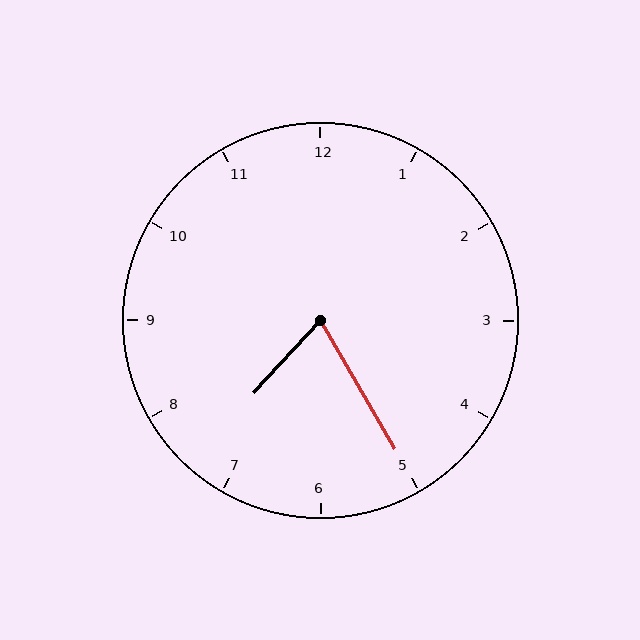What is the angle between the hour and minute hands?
Approximately 72 degrees.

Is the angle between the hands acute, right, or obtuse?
It is acute.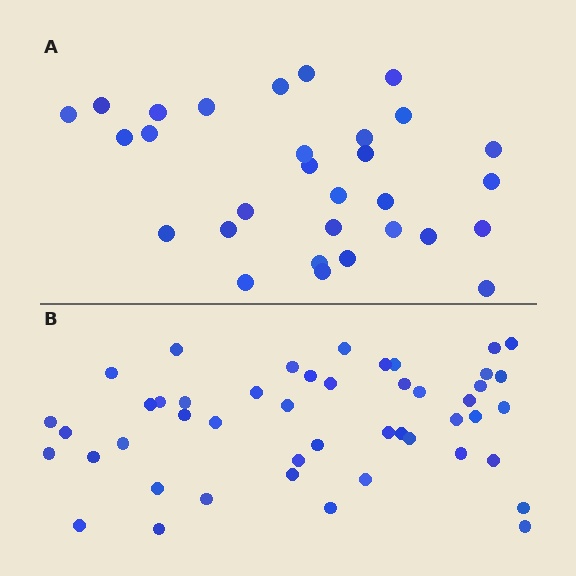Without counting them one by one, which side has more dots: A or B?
Region B (the bottom region) has more dots.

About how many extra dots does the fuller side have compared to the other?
Region B has approximately 15 more dots than region A.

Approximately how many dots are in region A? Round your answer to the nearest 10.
About 30 dots.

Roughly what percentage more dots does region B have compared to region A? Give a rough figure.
About 55% more.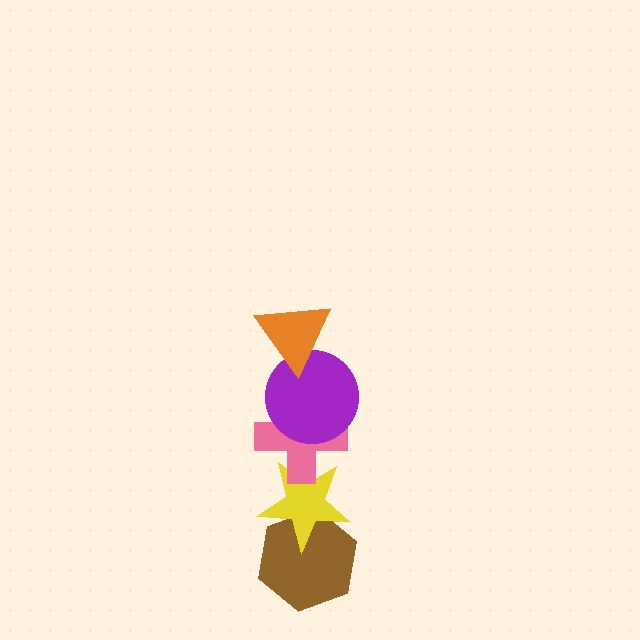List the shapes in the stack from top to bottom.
From top to bottom: the orange triangle, the purple circle, the pink cross, the yellow star, the brown hexagon.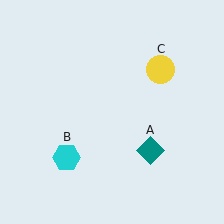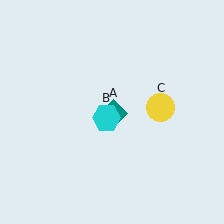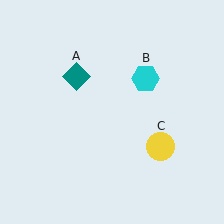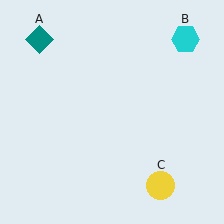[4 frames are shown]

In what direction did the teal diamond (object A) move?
The teal diamond (object A) moved up and to the left.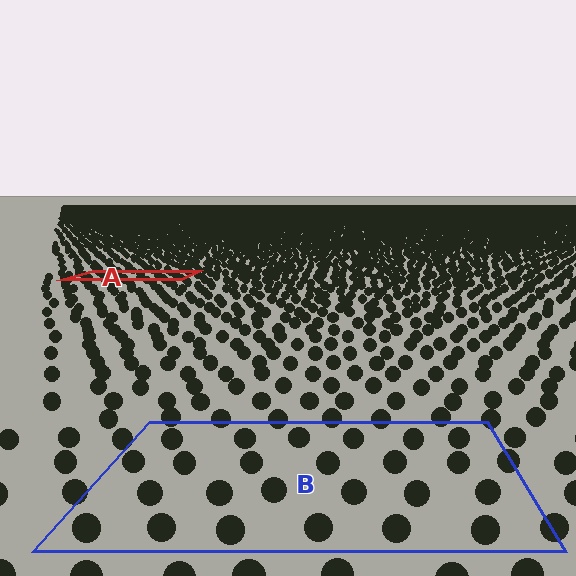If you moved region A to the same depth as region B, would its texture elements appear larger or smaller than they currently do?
They would appear larger. At a closer depth, the same texture elements are projected at a bigger on-screen size.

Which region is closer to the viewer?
Region B is closer. The texture elements there are larger and more spread out.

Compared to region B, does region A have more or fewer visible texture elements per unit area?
Region A has more texture elements per unit area — they are packed more densely because it is farther away.